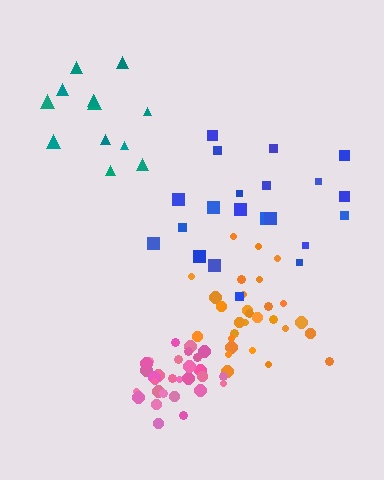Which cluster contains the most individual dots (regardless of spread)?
Pink (31).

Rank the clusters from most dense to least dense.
pink, orange, blue, teal.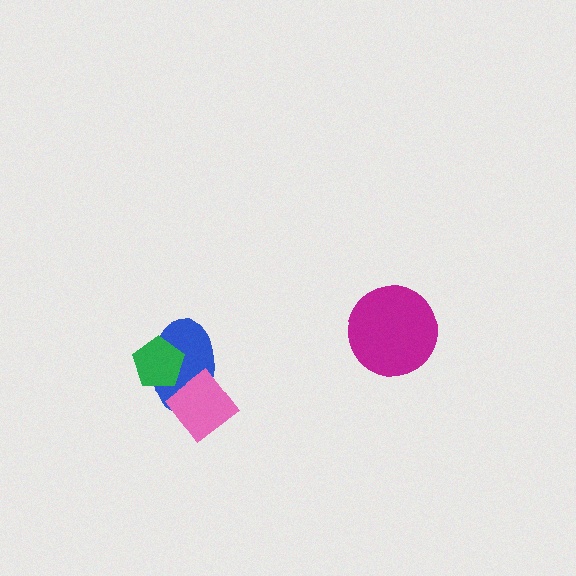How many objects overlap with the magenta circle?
0 objects overlap with the magenta circle.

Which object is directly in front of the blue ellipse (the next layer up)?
The pink diamond is directly in front of the blue ellipse.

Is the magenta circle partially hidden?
No, no other shape covers it.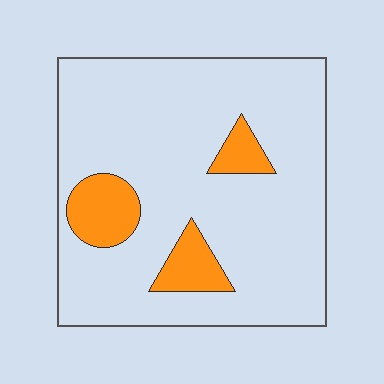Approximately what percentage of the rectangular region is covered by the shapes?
Approximately 15%.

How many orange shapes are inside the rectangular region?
3.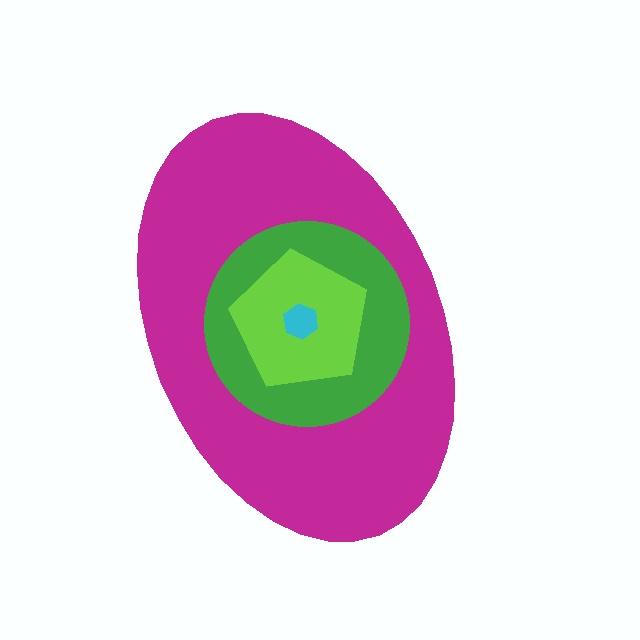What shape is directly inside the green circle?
The lime pentagon.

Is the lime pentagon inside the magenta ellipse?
Yes.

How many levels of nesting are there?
4.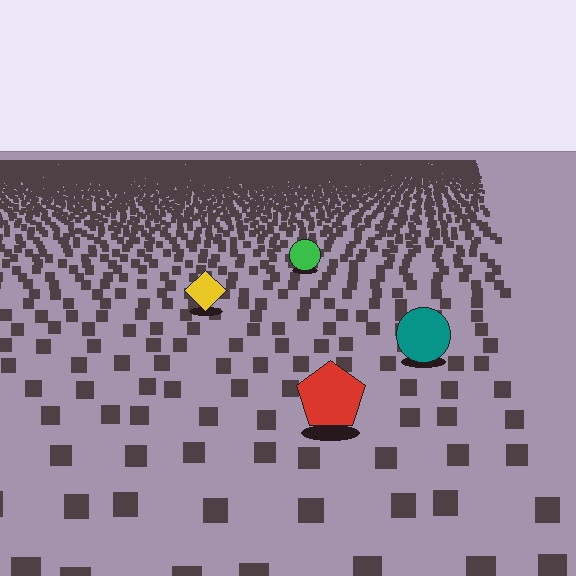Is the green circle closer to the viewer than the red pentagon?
No. The red pentagon is closer — you can tell from the texture gradient: the ground texture is coarser near it.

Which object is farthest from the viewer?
The green circle is farthest from the viewer. It appears smaller and the ground texture around it is denser.